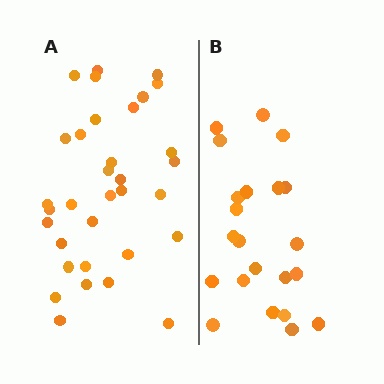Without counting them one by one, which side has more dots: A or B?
Region A (the left region) has more dots.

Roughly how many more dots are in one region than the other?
Region A has roughly 12 or so more dots than region B.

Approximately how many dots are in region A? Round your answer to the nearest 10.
About 30 dots. (The exact count is 33, which rounds to 30.)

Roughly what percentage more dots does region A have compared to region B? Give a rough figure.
About 50% more.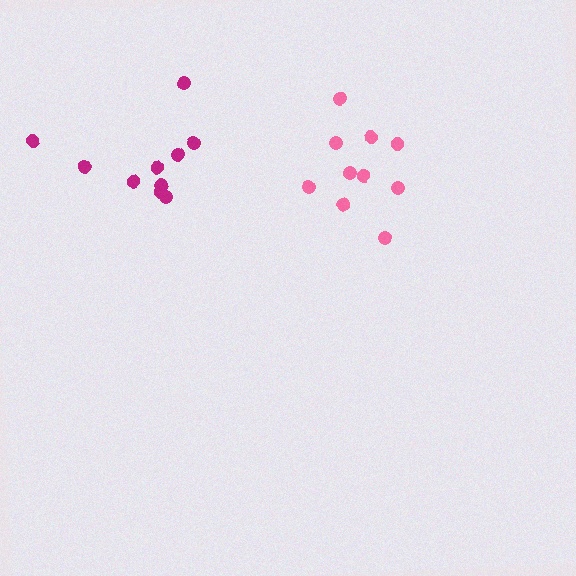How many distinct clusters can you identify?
There are 2 distinct clusters.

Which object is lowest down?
The pink cluster is bottommost.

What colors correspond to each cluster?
The clusters are colored: magenta, pink.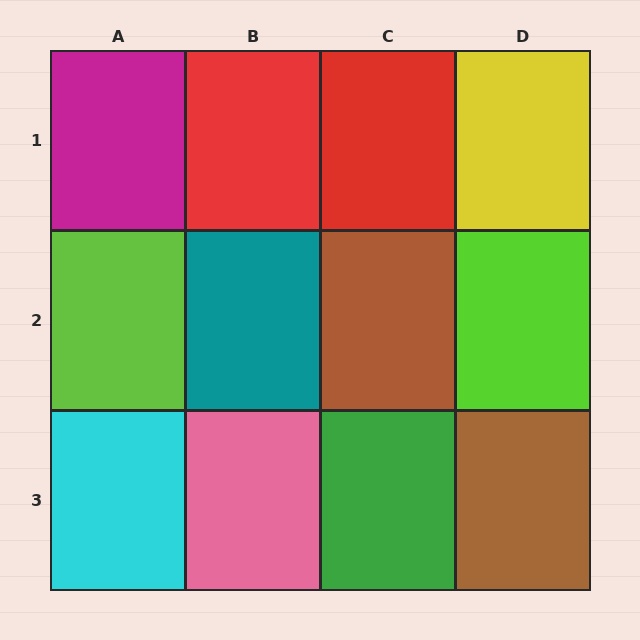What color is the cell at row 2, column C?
Brown.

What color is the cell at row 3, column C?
Green.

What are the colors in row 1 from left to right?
Magenta, red, red, yellow.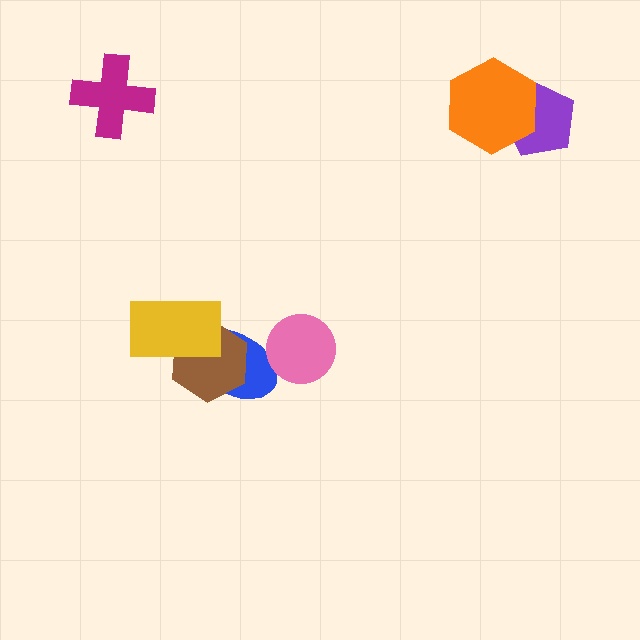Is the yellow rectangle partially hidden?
No, no other shape covers it.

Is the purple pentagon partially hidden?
Yes, it is partially covered by another shape.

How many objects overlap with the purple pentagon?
1 object overlaps with the purple pentagon.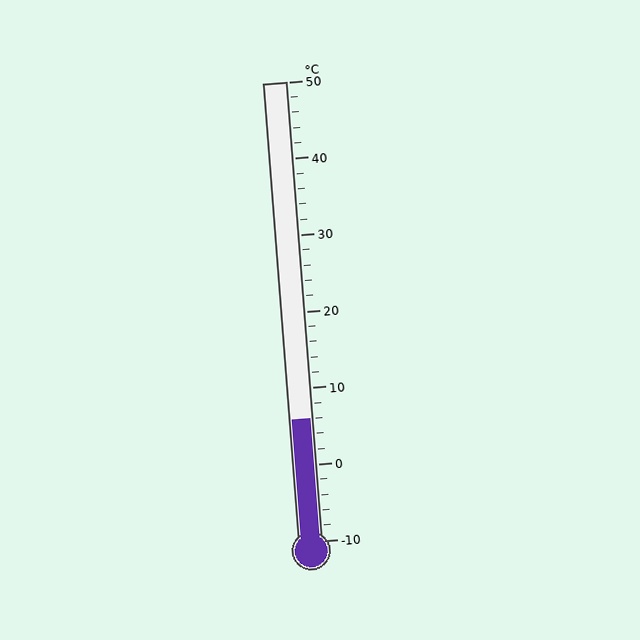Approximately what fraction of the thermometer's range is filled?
The thermometer is filled to approximately 25% of its range.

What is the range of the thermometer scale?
The thermometer scale ranges from -10°C to 50°C.